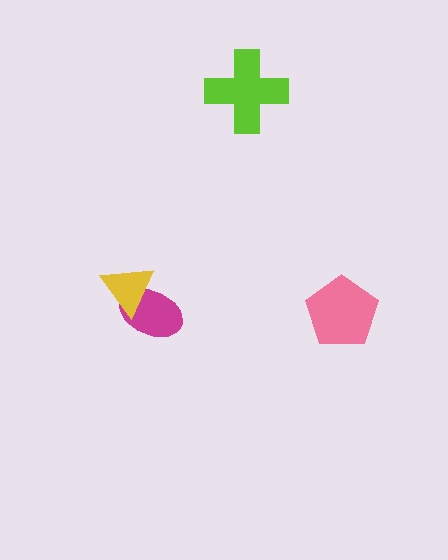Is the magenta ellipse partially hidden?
Yes, it is partially covered by another shape.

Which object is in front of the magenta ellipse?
The yellow triangle is in front of the magenta ellipse.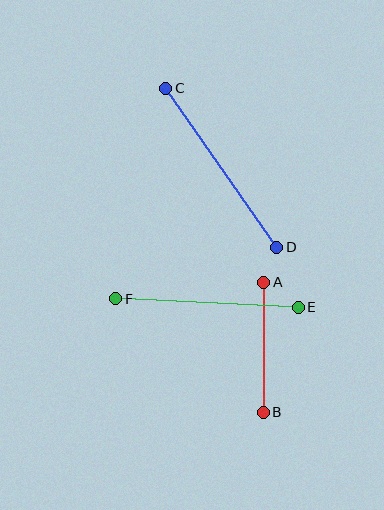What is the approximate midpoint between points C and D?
The midpoint is at approximately (221, 168) pixels.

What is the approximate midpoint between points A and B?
The midpoint is at approximately (263, 347) pixels.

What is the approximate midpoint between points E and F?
The midpoint is at approximately (207, 303) pixels.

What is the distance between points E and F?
The distance is approximately 183 pixels.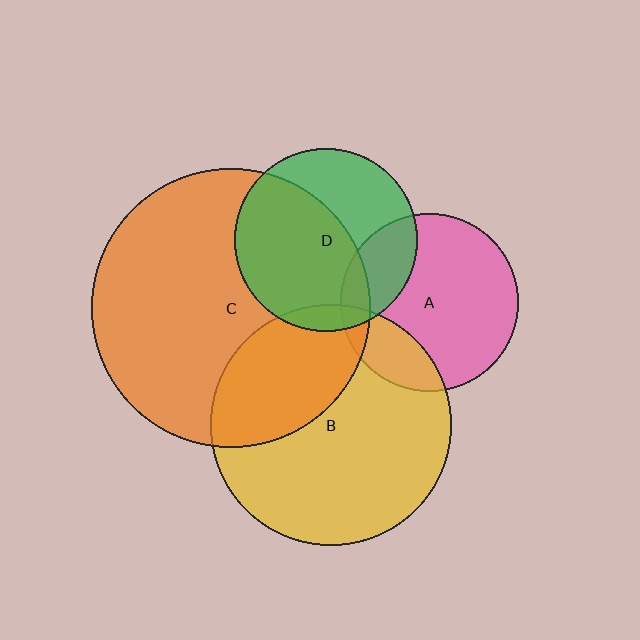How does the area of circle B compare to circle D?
Approximately 1.7 times.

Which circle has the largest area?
Circle C (orange).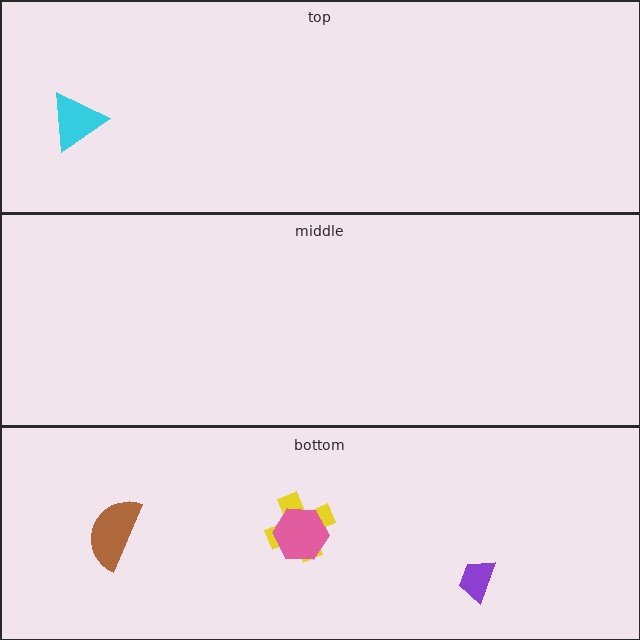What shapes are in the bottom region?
The yellow cross, the brown semicircle, the pink hexagon, the purple trapezoid.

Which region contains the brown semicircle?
The bottom region.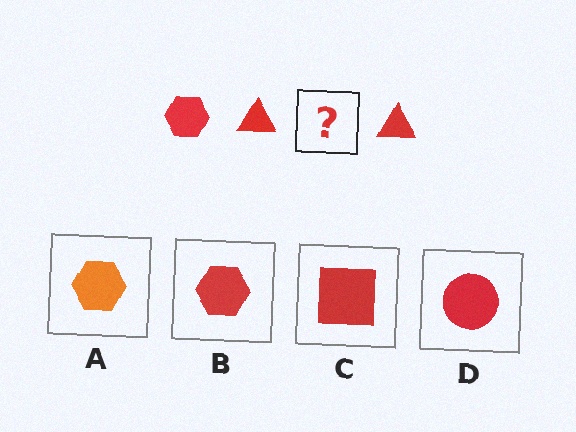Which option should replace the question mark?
Option B.